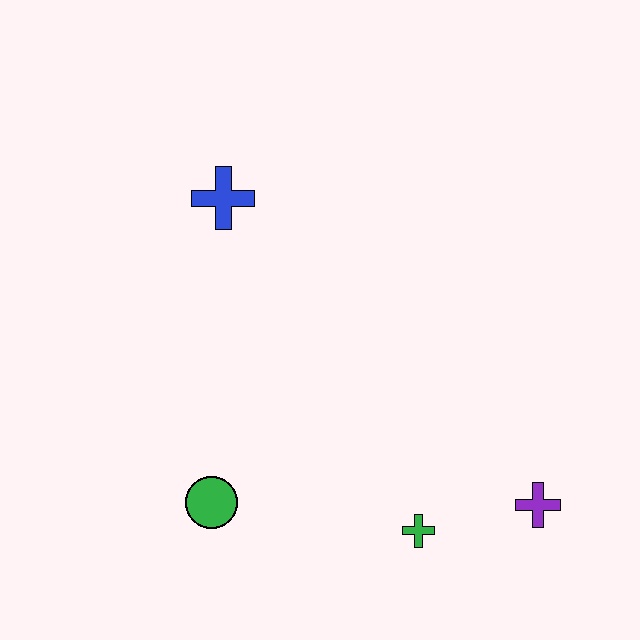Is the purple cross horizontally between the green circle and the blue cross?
No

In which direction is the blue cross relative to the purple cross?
The blue cross is to the left of the purple cross.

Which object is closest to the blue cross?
The green circle is closest to the blue cross.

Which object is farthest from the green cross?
The blue cross is farthest from the green cross.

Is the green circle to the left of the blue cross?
Yes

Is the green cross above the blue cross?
No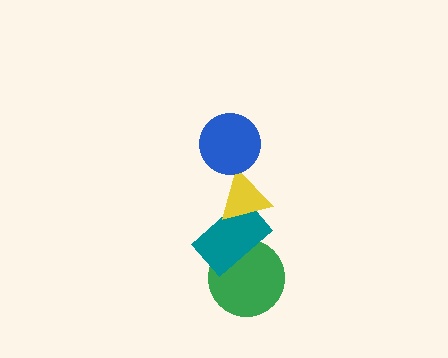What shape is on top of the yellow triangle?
The blue circle is on top of the yellow triangle.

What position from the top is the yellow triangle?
The yellow triangle is 2nd from the top.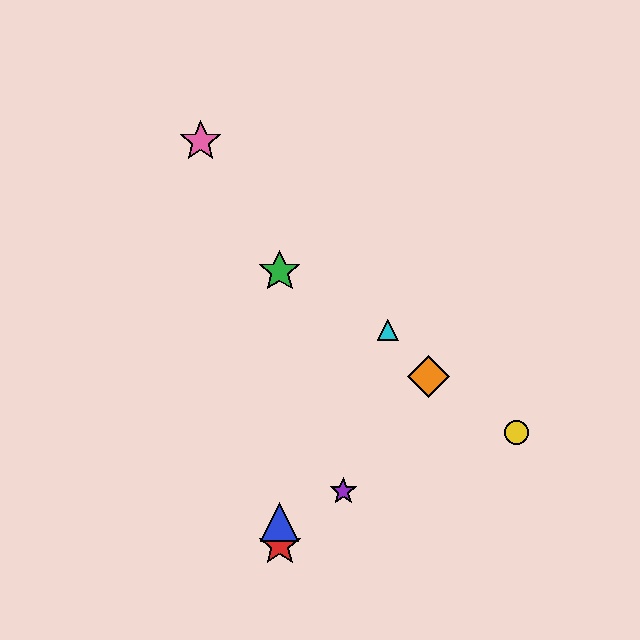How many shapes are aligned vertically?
3 shapes (the red star, the blue triangle, the green star) are aligned vertically.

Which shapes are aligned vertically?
The red star, the blue triangle, the green star are aligned vertically.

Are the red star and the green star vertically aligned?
Yes, both are at x≈280.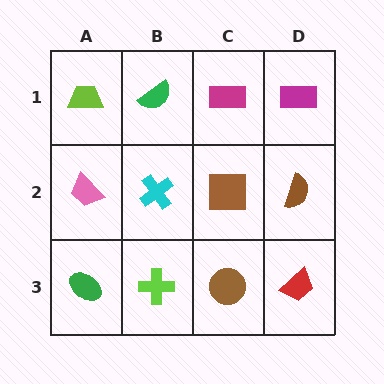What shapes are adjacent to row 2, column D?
A magenta rectangle (row 1, column D), a red trapezoid (row 3, column D), a brown square (row 2, column C).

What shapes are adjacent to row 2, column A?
A lime trapezoid (row 1, column A), a green ellipse (row 3, column A), a cyan cross (row 2, column B).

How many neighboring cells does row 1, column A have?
2.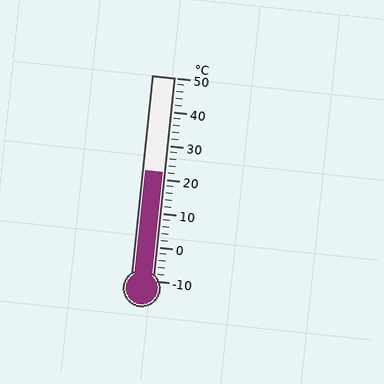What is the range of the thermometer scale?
The thermometer scale ranges from -10°C to 50°C.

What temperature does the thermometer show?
The thermometer shows approximately 22°C.